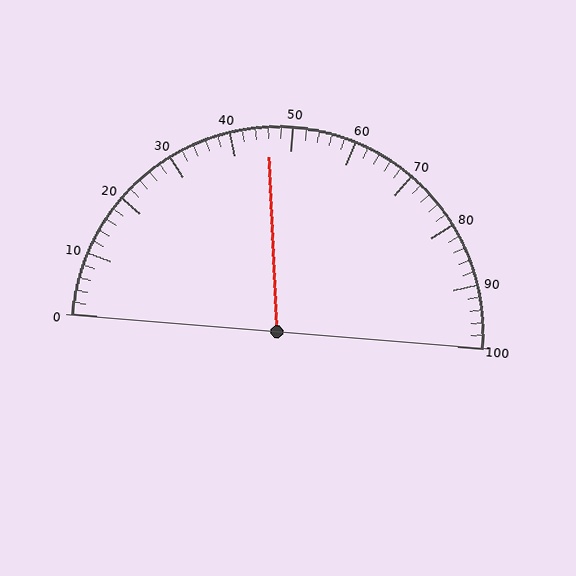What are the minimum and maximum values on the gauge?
The gauge ranges from 0 to 100.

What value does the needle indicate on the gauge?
The needle indicates approximately 46.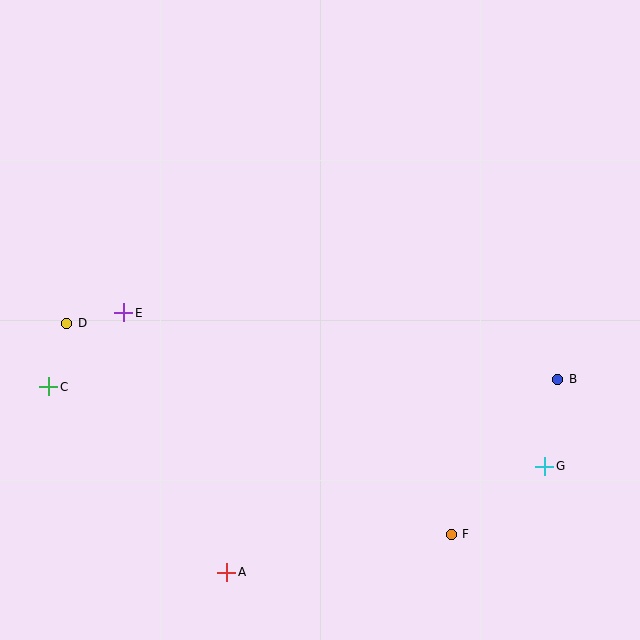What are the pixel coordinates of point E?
Point E is at (124, 313).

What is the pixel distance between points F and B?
The distance between F and B is 188 pixels.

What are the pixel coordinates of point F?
Point F is at (451, 534).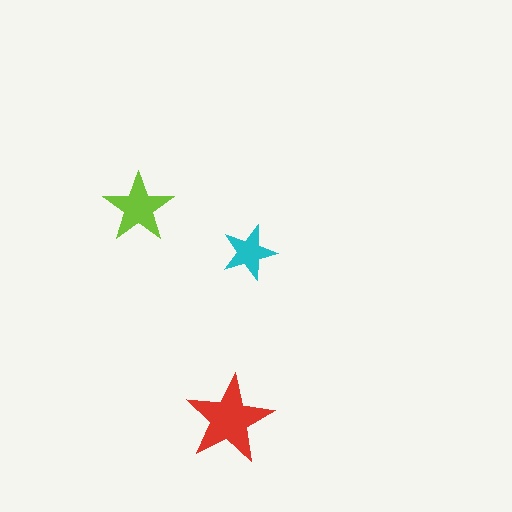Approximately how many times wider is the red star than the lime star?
About 1.5 times wider.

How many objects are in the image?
There are 3 objects in the image.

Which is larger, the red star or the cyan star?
The red one.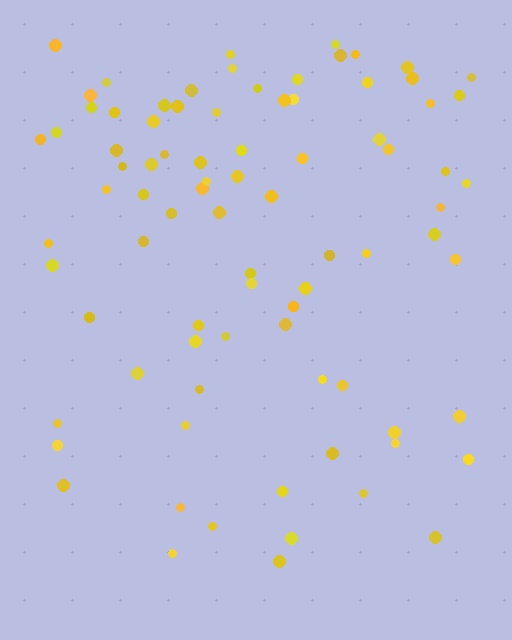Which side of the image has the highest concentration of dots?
The top.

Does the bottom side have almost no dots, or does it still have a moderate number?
Still a moderate number, just noticeably fewer than the top.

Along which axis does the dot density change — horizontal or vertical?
Vertical.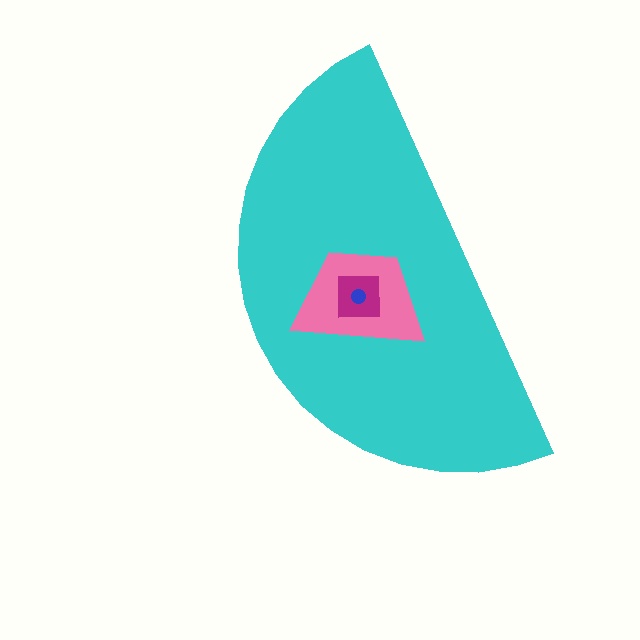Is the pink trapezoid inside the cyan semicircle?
Yes.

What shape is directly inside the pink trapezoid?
The magenta square.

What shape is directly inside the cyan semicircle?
The pink trapezoid.